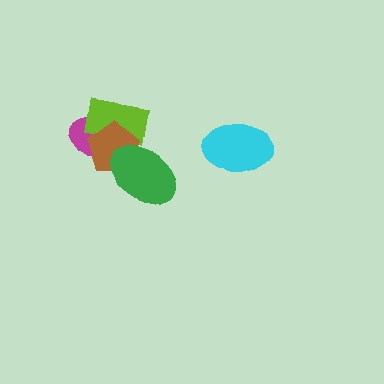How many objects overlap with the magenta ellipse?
3 objects overlap with the magenta ellipse.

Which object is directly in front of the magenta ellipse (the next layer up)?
The lime rectangle is directly in front of the magenta ellipse.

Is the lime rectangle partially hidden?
Yes, it is partially covered by another shape.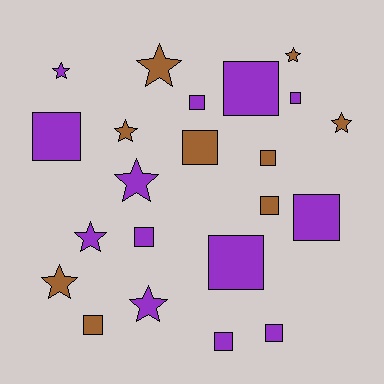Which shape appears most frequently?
Square, with 13 objects.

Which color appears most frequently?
Purple, with 13 objects.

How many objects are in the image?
There are 22 objects.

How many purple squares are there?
There are 9 purple squares.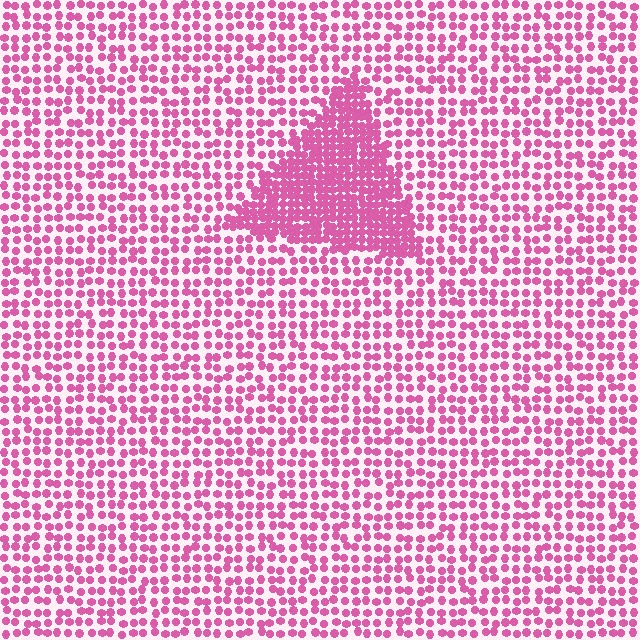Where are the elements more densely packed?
The elements are more densely packed inside the triangle boundary.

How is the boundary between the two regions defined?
The boundary is defined by a change in element density (approximately 2.2x ratio). All elements are the same color, size, and shape.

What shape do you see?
I see a triangle.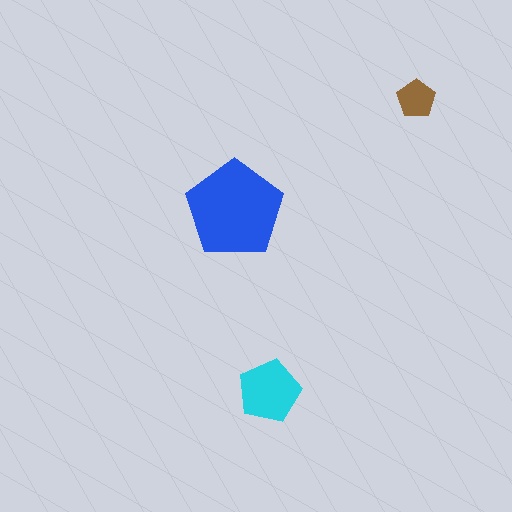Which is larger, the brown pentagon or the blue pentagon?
The blue one.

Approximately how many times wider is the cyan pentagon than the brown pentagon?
About 1.5 times wider.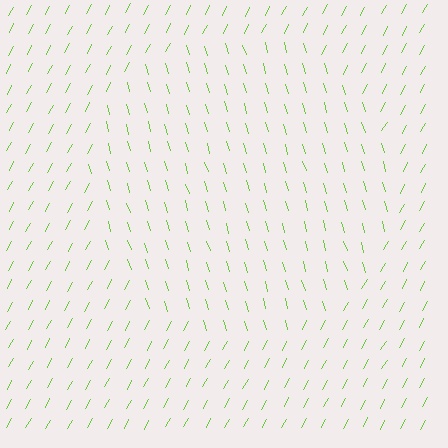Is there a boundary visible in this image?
Yes, there is a texture boundary formed by a change in line orientation.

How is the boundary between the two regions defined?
The boundary is defined purely by a change in line orientation (approximately 45 degrees difference). All lines are the same color and thickness.